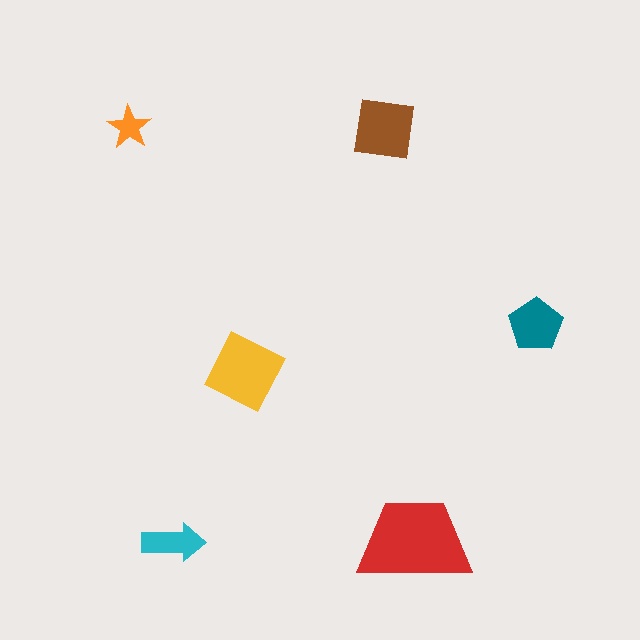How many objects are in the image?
There are 6 objects in the image.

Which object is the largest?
The red trapezoid.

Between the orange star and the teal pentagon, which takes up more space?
The teal pentagon.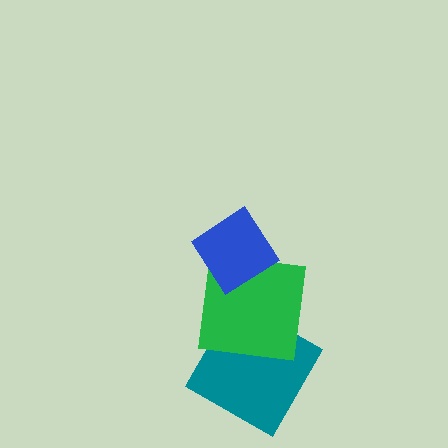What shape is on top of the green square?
The blue diamond is on top of the green square.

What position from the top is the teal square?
The teal square is 3rd from the top.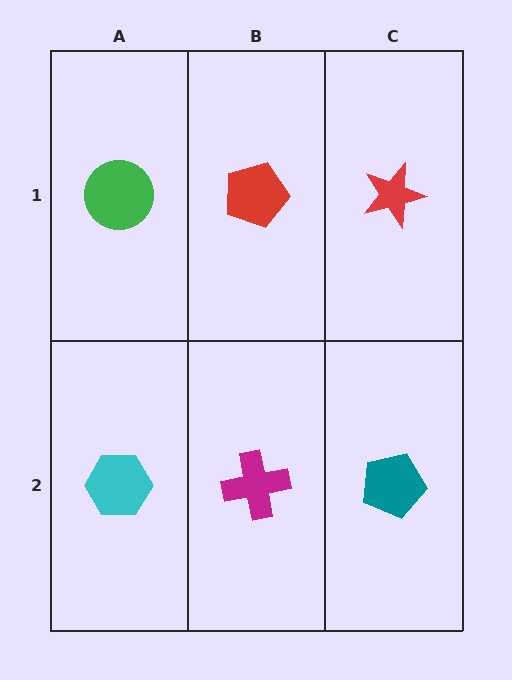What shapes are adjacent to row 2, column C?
A red star (row 1, column C), a magenta cross (row 2, column B).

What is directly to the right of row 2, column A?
A magenta cross.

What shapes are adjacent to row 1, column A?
A cyan hexagon (row 2, column A), a red pentagon (row 1, column B).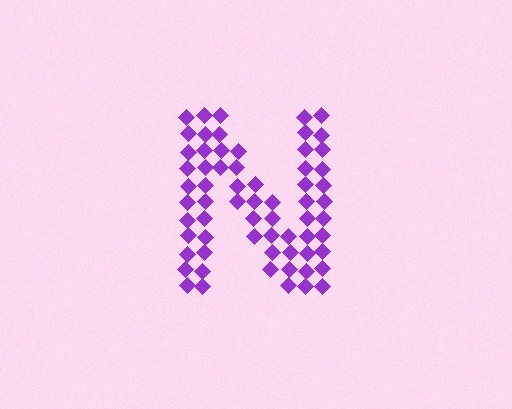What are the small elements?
The small elements are diamonds.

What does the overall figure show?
The overall figure shows the letter N.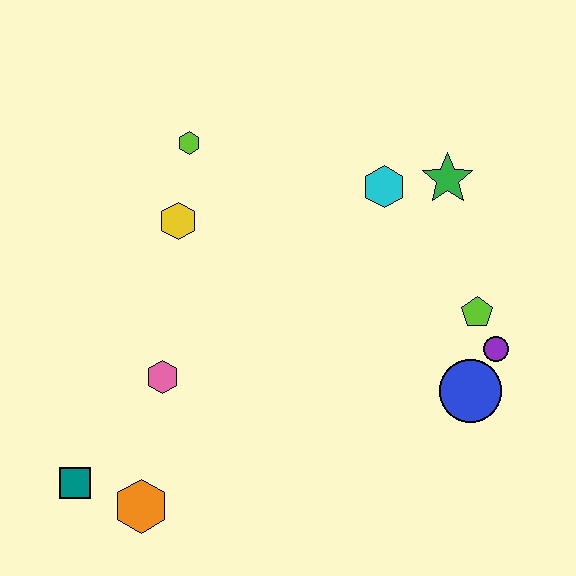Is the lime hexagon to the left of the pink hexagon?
No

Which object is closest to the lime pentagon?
The purple circle is closest to the lime pentagon.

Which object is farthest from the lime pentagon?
The teal square is farthest from the lime pentagon.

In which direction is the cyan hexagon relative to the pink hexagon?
The cyan hexagon is to the right of the pink hexagon.